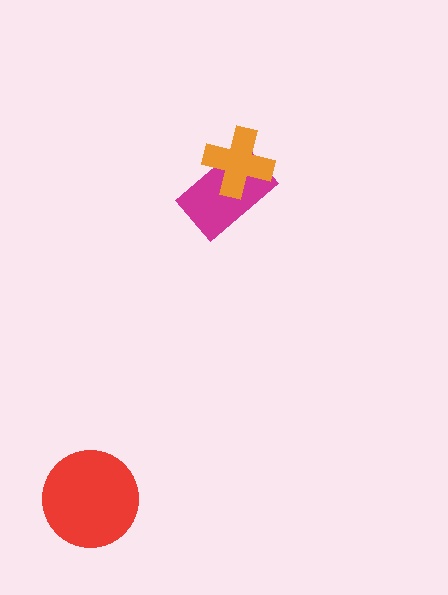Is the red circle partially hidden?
No, no other shape covers it.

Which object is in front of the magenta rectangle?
The orange cross is in front of the magenta rectangle.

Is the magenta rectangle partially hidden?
Yes, it is partially covered by another shape.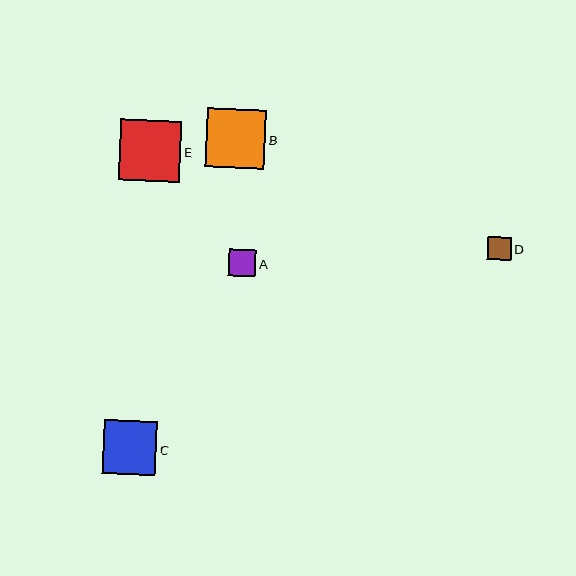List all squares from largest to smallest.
From largest to smallest: E, B, C, A, D.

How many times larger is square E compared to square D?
Square E is approximately 2.6 times the size of square D.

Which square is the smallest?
Square D is the smallest with a size of approximately 24 pixels.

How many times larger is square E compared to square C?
Square E is approximately 1.1 times the size of square C.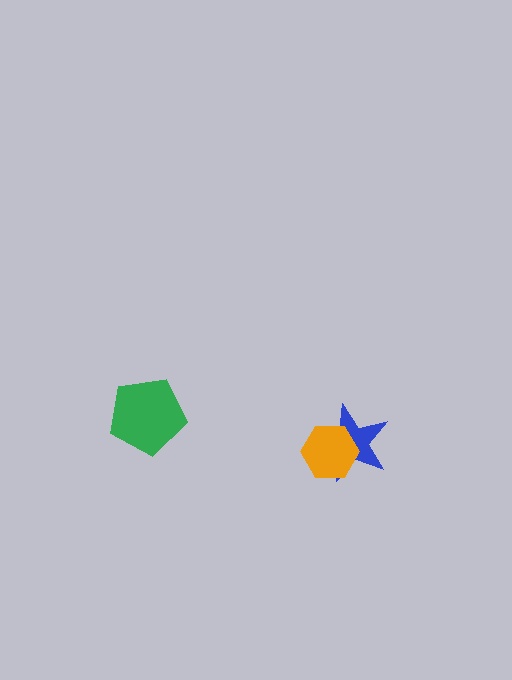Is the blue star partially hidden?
Yes, it is partially covered by another shape.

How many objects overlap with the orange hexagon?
1 object overlaps with the orange hexagon.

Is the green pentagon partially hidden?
No, no other shape covers it.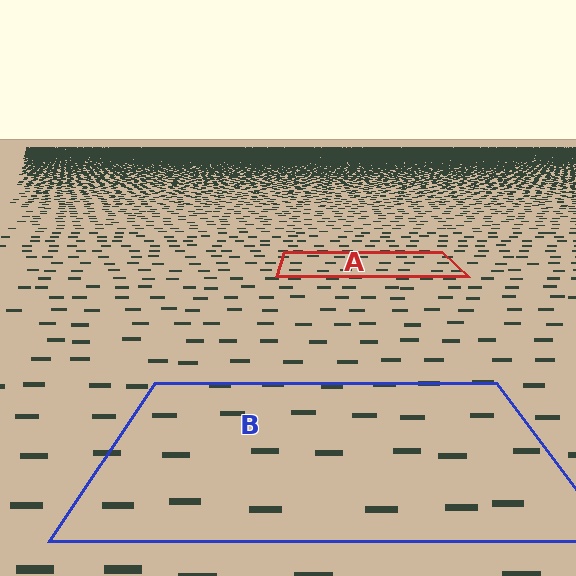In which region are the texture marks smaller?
The texture marks are smaller in region A, because it is farther away.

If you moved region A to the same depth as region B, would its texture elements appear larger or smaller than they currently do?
They would appear larger. At a closer depth, the same texture elements are projected at a bigger on-screen size.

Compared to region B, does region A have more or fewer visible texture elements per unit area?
Region A has more texture elements per unit area — they are packed more densely because it is farther away.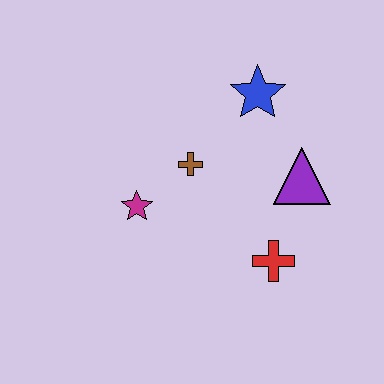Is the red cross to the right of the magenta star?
Yes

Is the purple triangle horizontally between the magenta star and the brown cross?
No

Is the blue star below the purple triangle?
No